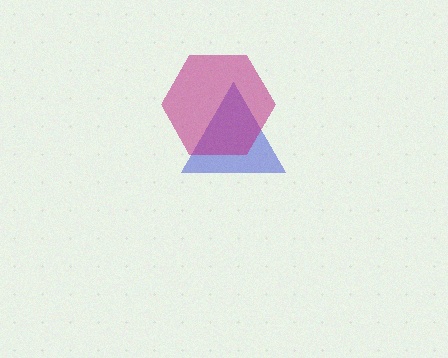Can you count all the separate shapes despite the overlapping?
Yes, there are 2 separate shapes.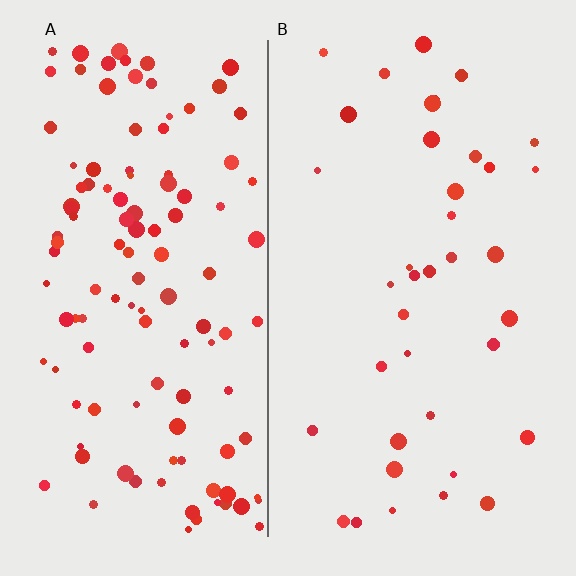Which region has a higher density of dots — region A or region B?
A (the left).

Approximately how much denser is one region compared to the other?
Approximately 3.1× — region A over region B.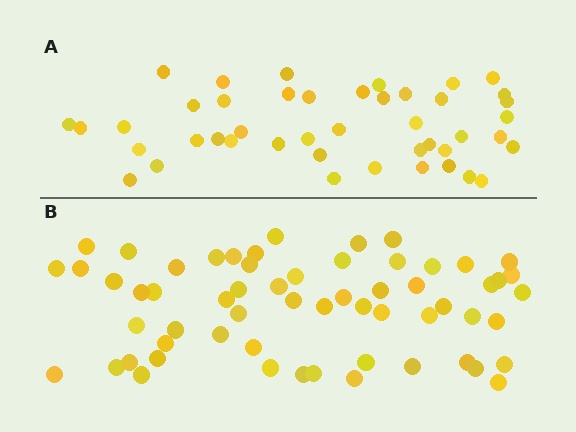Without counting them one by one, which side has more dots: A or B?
Region B (the bottom region) has more dots.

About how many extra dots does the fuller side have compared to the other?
Region B has approximately 15 more dots than region A.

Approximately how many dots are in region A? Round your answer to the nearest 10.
About 40 dots. (The exact count is 44, which rounds to 40.)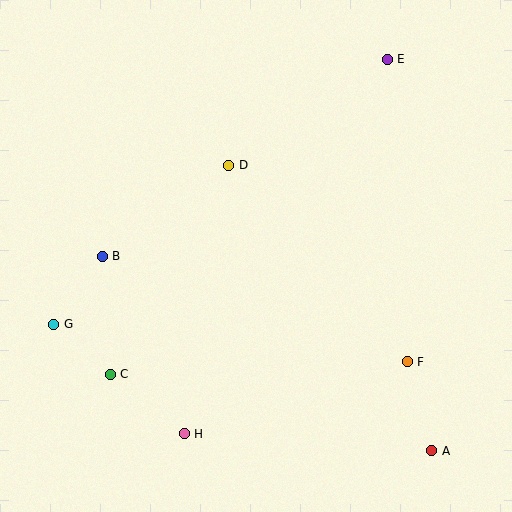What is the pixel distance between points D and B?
The distance between D and B is 155 pixels.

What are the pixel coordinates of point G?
Point G is at (54, 324).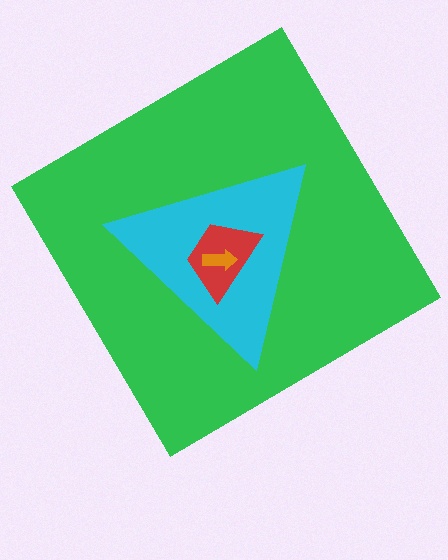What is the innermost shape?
The orange arrow.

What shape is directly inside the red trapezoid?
The orange arrow.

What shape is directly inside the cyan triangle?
The red trapezoid.